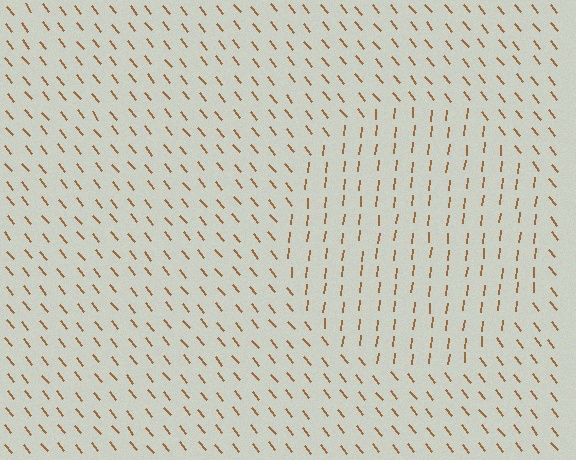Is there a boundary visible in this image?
Yes, there is a texture boundary formed by a change in line orientation.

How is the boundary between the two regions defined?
The boundary is defined purely by a change in line orientation (approximately 45 degrees difference). All lines are the same color and thickness.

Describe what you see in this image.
The image is filled with small brown line segments. A circle region in the image has lines oriented differently from the surrounding lines, creating a visible texture boundary.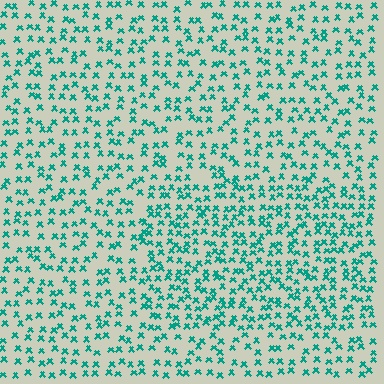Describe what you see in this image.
The image contains small teal elements arranged at two different densities. A rectangle-shaped region is visible where the elements are more densely packed than the surrounding area.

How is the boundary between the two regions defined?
The boundary is defined by a change in element density (approximately 1.6x ratio). All elements are the same color, size, and shape.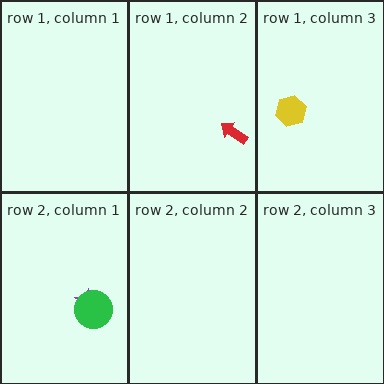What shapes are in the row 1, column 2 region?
The red arrow.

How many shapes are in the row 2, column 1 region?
2.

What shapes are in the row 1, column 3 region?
The yellow hexagon.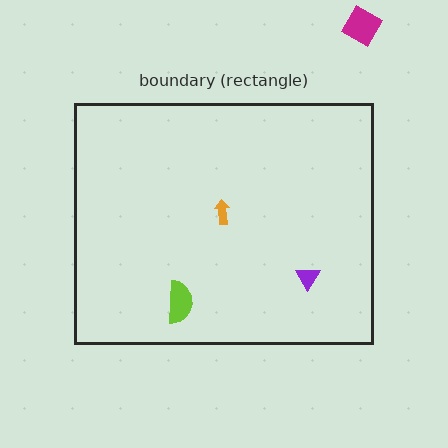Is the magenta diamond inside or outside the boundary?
Outside.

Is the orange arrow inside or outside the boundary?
Inside.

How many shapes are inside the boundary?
3 inside, 1 outside.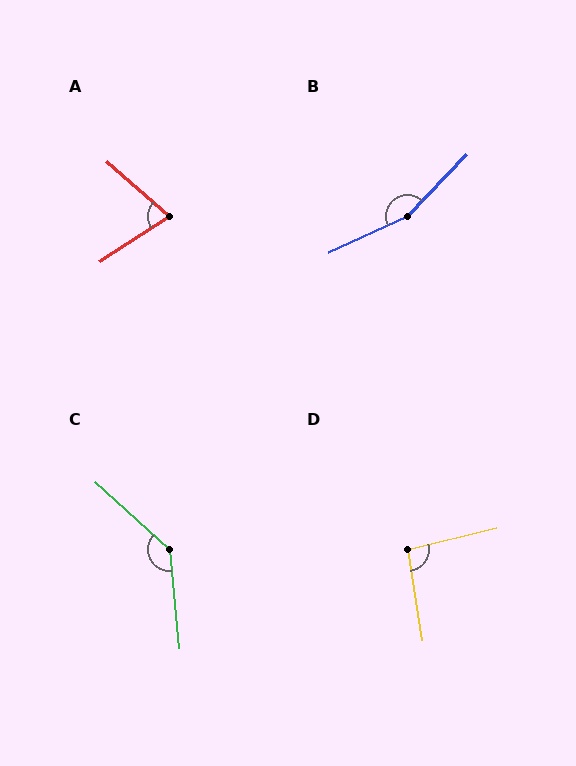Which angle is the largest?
B, at approximately 158 degrees.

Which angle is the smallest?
A, at approximately 75 degrees.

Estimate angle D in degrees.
Approximately 95 degrees.